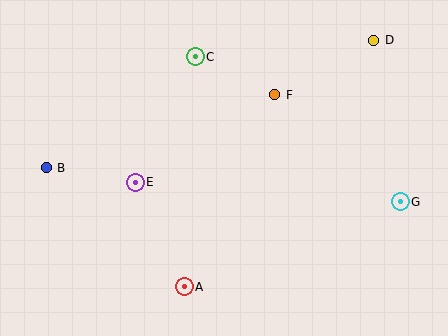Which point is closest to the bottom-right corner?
Point G is closest to the bottom-right corner.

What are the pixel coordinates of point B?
Point B is at (46, 168).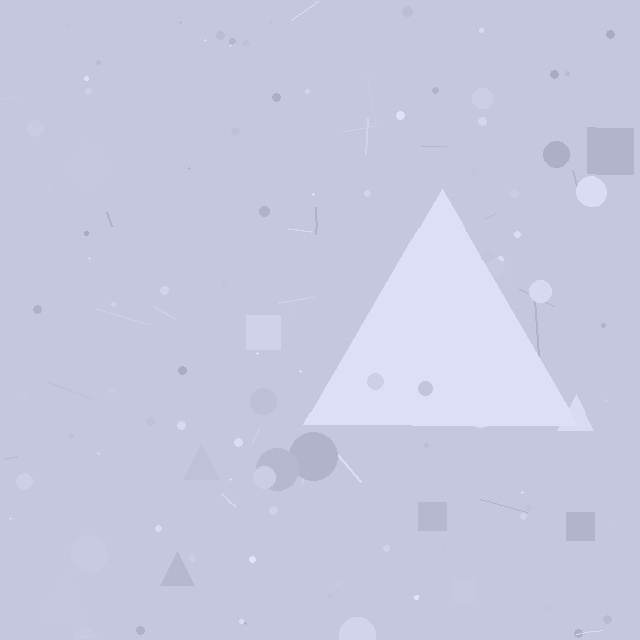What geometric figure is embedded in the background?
A triangle is embedded in the background.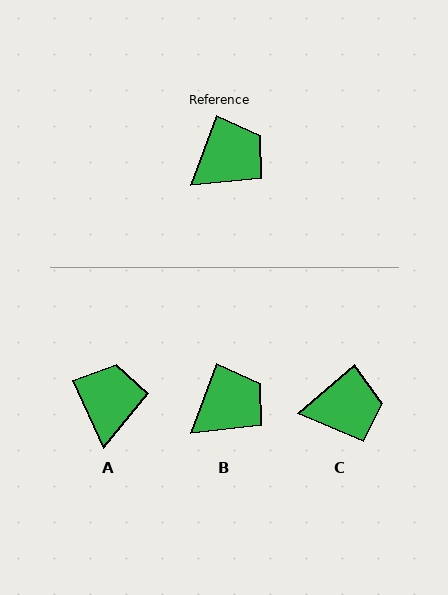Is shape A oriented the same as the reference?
No, it is off by about 45 degrees.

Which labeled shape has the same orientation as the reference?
B.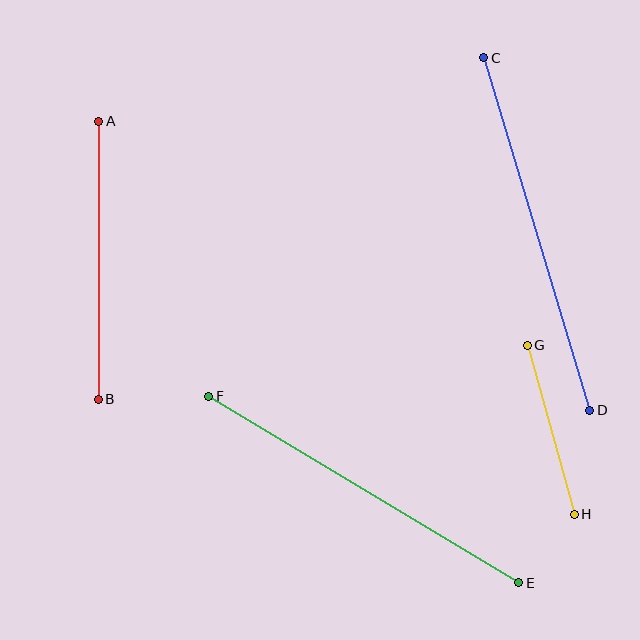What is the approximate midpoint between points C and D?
The midpoint is at approximately (537, 234) pixels.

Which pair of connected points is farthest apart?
Points C and D are farthest apart.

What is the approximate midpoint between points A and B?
The midpoint is at approximately (99, 260) pixels.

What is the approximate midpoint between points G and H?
The midpoint is at approximately (551, 430) pixels.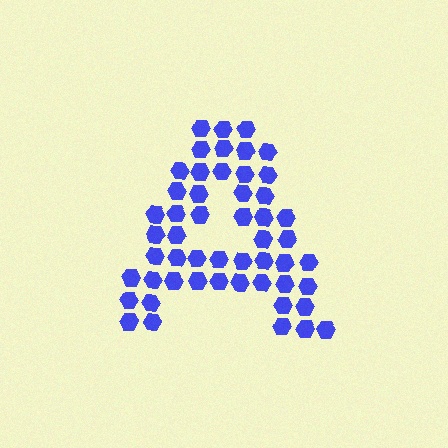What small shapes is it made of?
It is made of small hexagons.